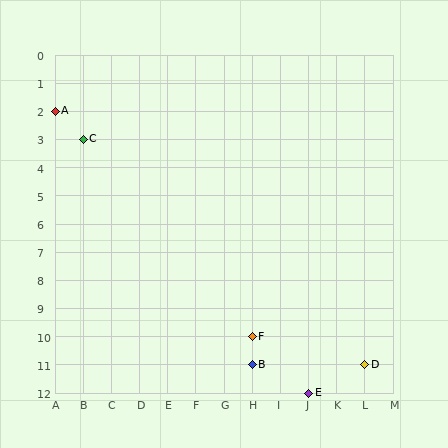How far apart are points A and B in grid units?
Points A and B are 7 columns and 9 rows apart (about 11.4 grid units diagonally).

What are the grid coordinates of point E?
Point E is at grid coordinates (J, 12).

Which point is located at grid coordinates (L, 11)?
Point D is at (L, 11).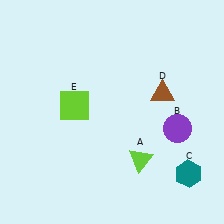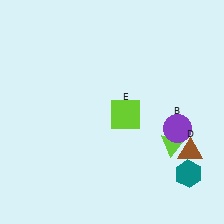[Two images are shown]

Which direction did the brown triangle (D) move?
The brown triangle (D) moved down.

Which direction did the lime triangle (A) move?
The lime triangle (A) moved right.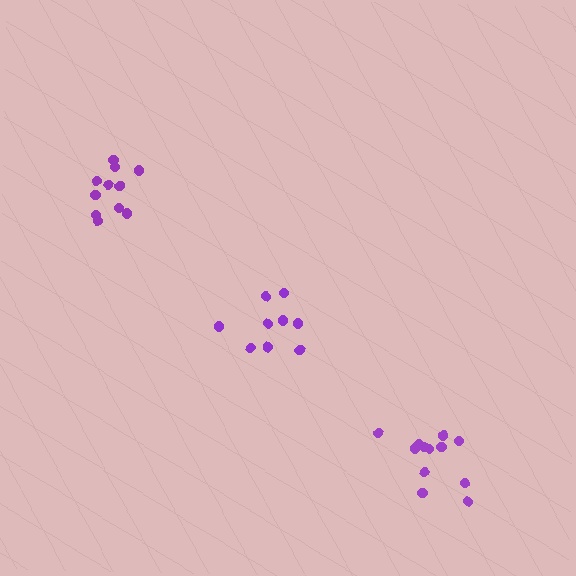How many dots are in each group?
Group 1: 9 dots, Group 2: 12 dots, Group 3: 11 dots (32 total).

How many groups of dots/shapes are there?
There are 3 groups.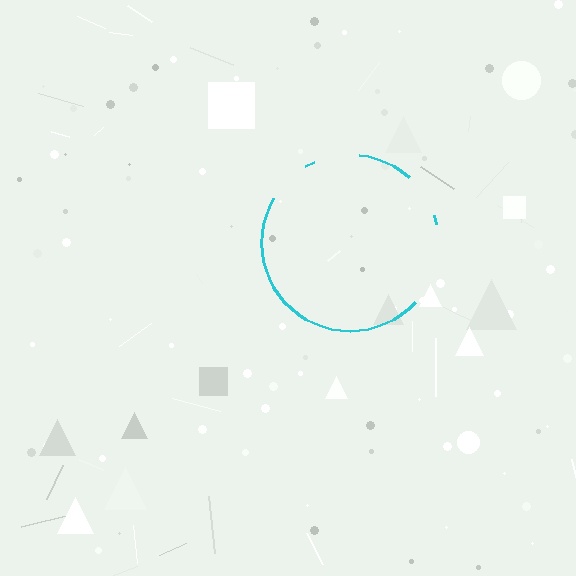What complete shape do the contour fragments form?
The contour fragments form a circle.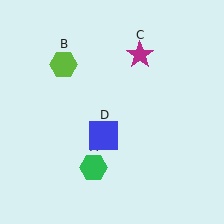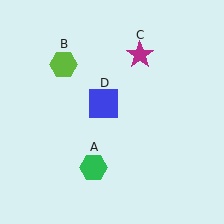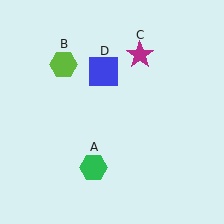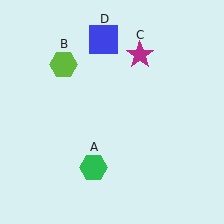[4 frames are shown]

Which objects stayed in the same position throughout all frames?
Green hexagon (object A) and lime hexagon (object B) and magenta star (object C) remained stationary.